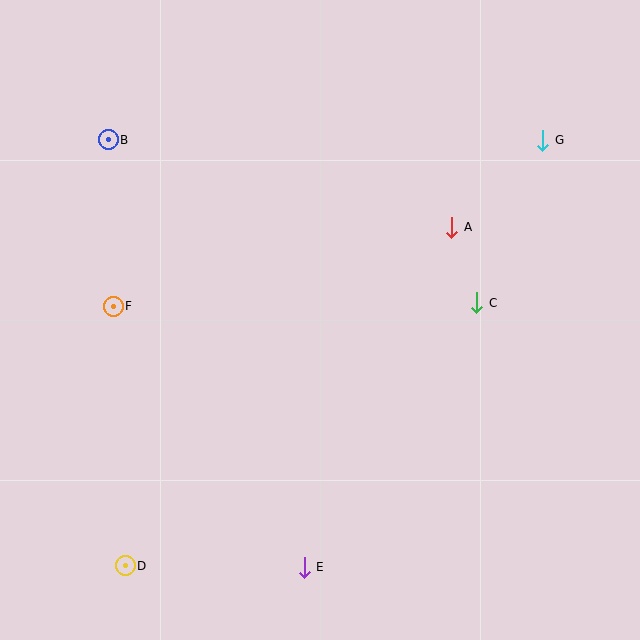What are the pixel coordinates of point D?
Point D is at (125, 566).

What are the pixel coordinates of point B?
Point B is at (108, 140).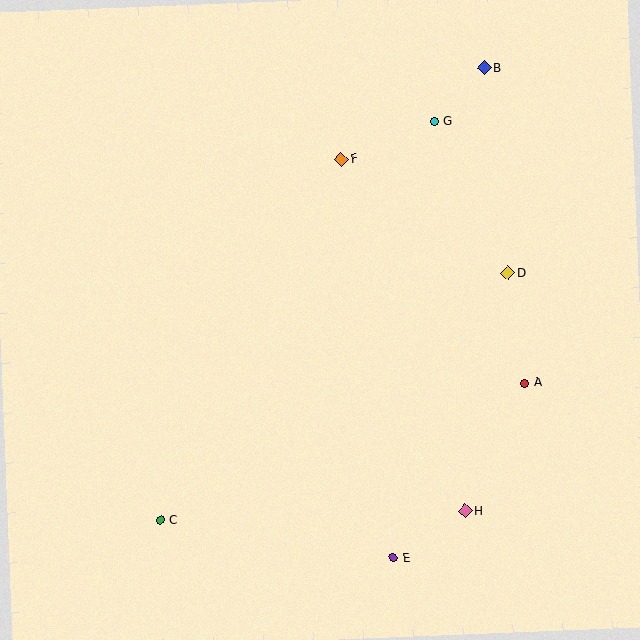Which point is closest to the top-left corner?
Point F is closest to the top-left corner.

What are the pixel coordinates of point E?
Point E is at (393, 558).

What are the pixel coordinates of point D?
Point D is at (508, 273).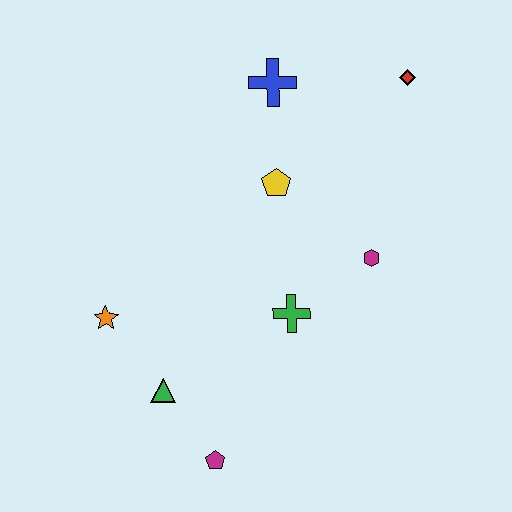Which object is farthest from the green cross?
The red diamond is farthest from the green cross.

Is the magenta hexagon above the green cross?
Yes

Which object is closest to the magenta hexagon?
The green cross is closest to the magenta hexagon.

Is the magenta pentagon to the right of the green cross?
No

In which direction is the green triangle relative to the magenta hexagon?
The green triangle is to the left of the magenta hexagon.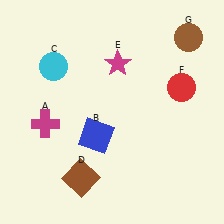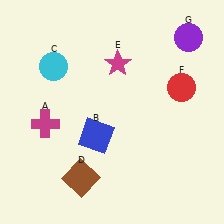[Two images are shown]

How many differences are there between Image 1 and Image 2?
There is 1 difference between the two images.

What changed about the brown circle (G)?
In Image 1, G is brown. In Image 2, it changed to purple.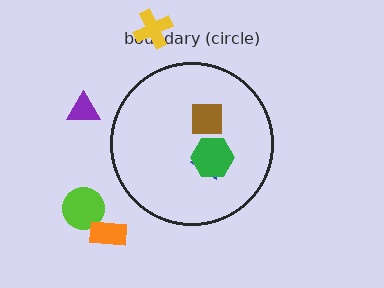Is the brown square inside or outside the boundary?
Inside.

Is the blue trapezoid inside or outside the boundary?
Inside.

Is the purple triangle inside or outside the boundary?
Outside.